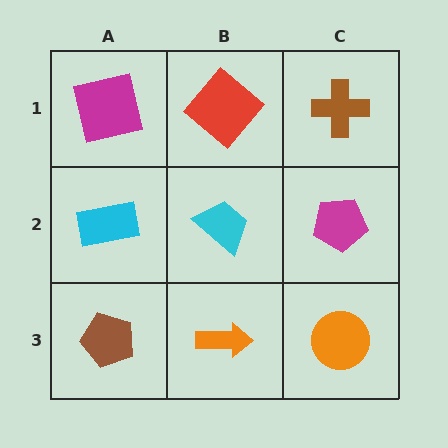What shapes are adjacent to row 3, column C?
A magenta pentagon (row 2, column C), an orange arrow (row 3, column B).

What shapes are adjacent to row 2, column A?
A magenta square (row 1, column A), a brown pentagon (row 3, column A), a cyan trapezoid (row 2, column B).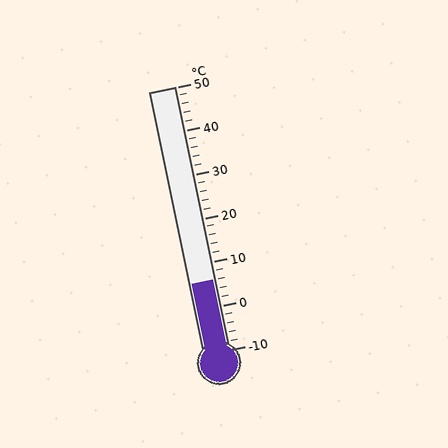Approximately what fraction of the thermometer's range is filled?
The thermometer is filled to approximately 25% of its range.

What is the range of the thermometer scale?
The thermometer scale ranges from -10°C to 50°C.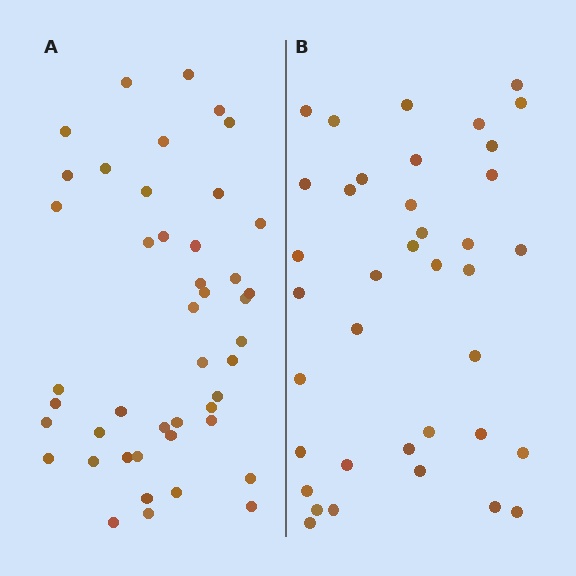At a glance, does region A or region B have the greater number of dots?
Region A (the left region) has more dots.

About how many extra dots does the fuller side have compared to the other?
Region A has roughly 8 or so more dots than region B.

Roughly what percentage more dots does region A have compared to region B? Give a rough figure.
About 20% more.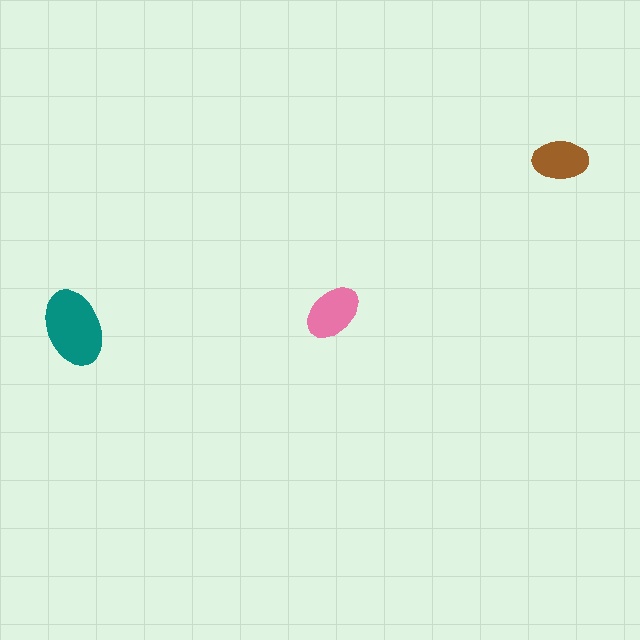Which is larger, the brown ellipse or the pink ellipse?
The pink one.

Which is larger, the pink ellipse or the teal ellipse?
The teal one.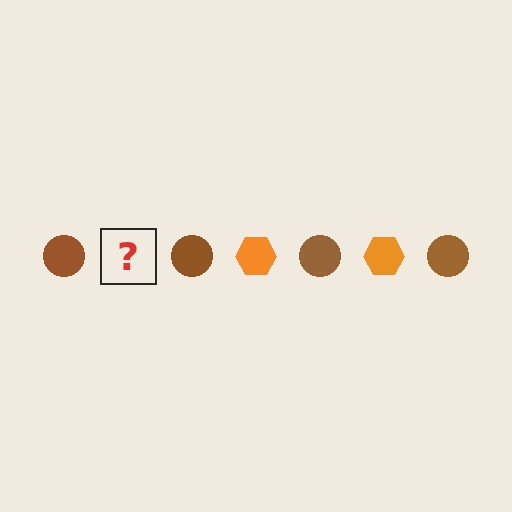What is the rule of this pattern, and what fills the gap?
The rule is that the pattern alternates between brown circle and orange hexagon. The gap should be filled with an orange hexagon.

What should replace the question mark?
The question mark should be replaced with an orange hexagon.